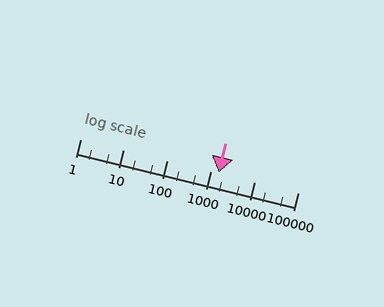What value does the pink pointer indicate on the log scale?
The pointer indicates approximately 1500.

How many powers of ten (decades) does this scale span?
The scale spans 5 decades, from 1 to 100000.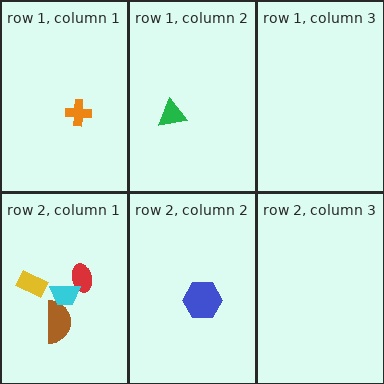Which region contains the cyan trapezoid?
The row 2, column 1 region.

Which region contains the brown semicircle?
The row 2, column 1 region.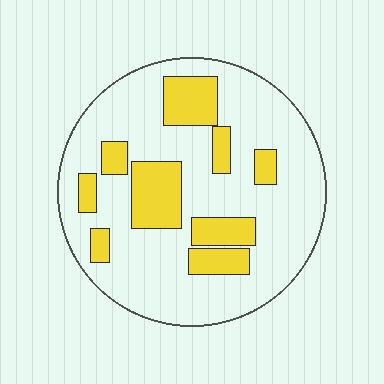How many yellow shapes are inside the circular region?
9.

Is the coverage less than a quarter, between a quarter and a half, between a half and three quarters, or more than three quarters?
Less than a quarter.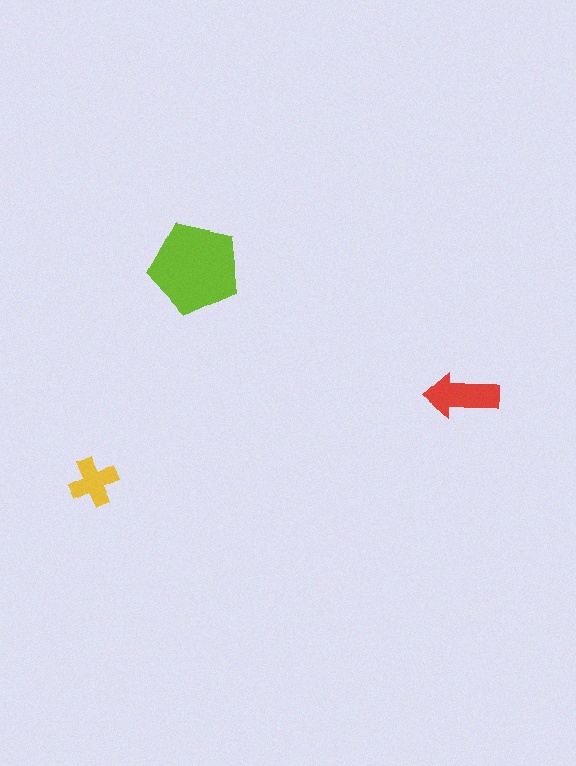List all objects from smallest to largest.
The yellow cross, the red arrow, the lime pentagon.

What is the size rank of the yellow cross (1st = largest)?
3rd.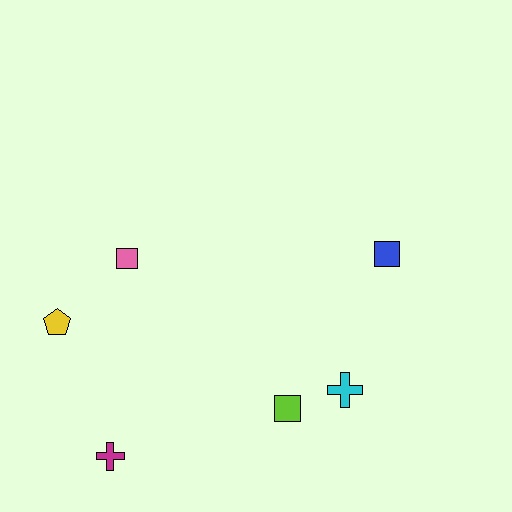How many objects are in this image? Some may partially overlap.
There are 6 objects.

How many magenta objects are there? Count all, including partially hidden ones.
There is 1 magenta object.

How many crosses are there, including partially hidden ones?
There are 2 crosses.